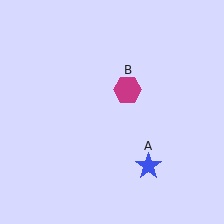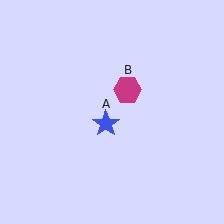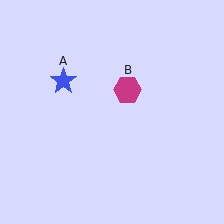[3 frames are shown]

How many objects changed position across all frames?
1 object changed position: blue star (object A).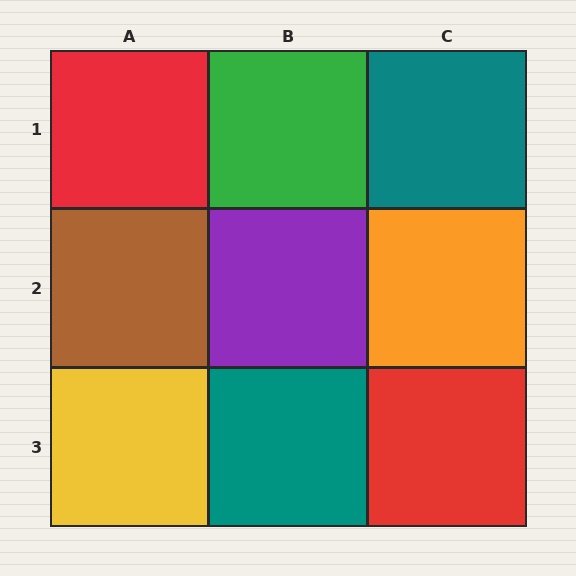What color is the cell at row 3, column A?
Yellow.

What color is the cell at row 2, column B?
Purple.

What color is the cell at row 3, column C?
Red.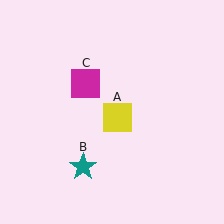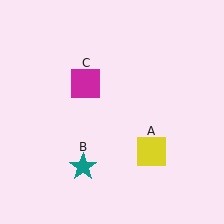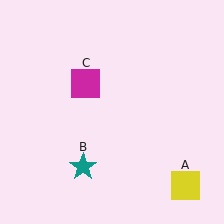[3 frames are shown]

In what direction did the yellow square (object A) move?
The yellow square (object A) moved down and to the right.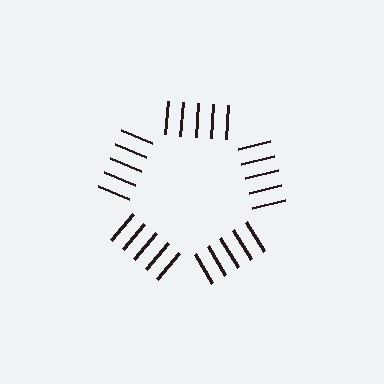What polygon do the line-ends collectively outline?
An illusory pentagon — the line segments terminate on its edges but no continuous stroke is drawn.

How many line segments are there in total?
25 — 5 along each of the 5 edges.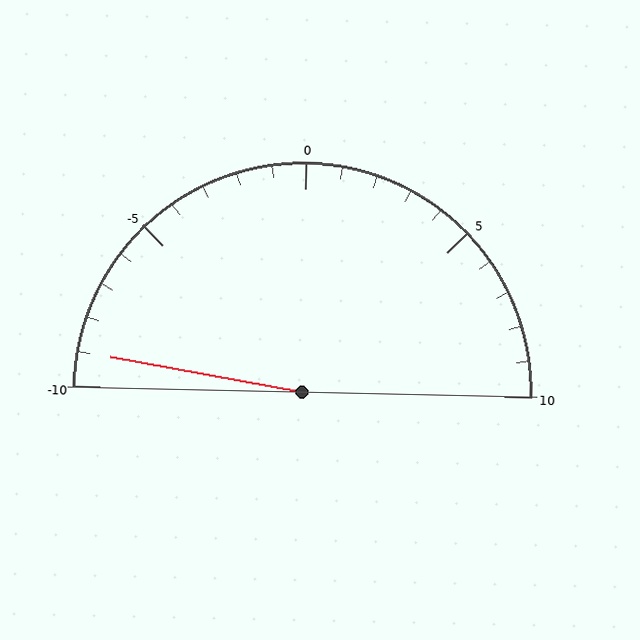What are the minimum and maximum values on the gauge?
The gauge ranges from -10 to 10.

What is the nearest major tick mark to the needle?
The nearest major tick mark is -10.